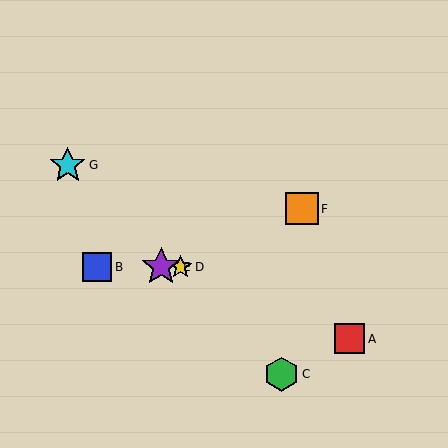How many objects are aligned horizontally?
3 objects (B, D, E) are aligned horizontally.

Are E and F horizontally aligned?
No, E is at y≈267 and F is at y≈209.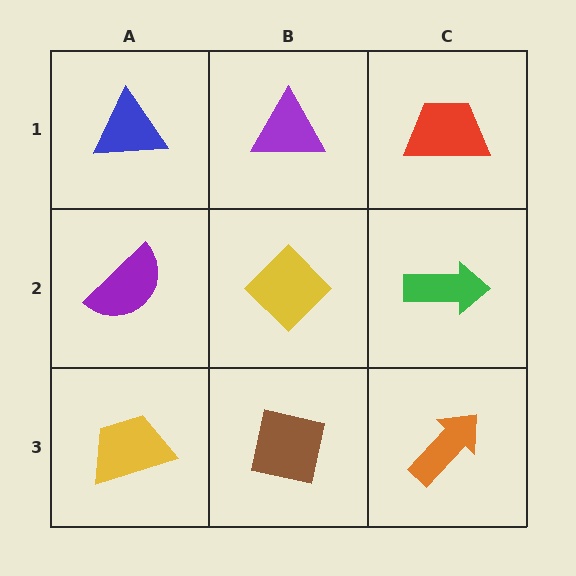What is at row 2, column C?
A green arrow.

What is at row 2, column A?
A purple semicircle.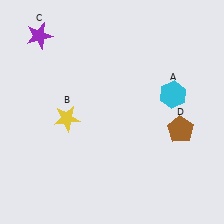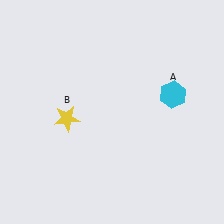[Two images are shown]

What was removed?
The brown pentagon (D), the purple star (C) were removed in Image 2.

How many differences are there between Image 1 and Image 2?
There are 2 differences between the two images.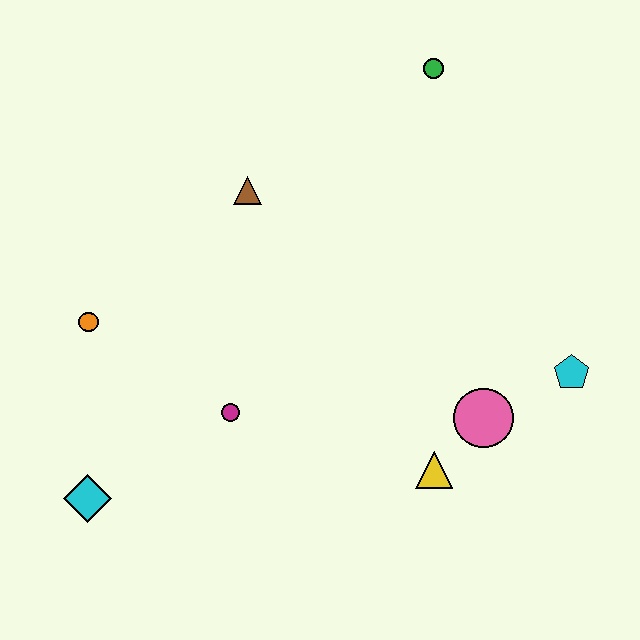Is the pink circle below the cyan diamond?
No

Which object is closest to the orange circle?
The magenta circle is closest to the orange circle.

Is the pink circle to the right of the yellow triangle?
Yes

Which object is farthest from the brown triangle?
The cyan pentagon is farthest from the brown triangle.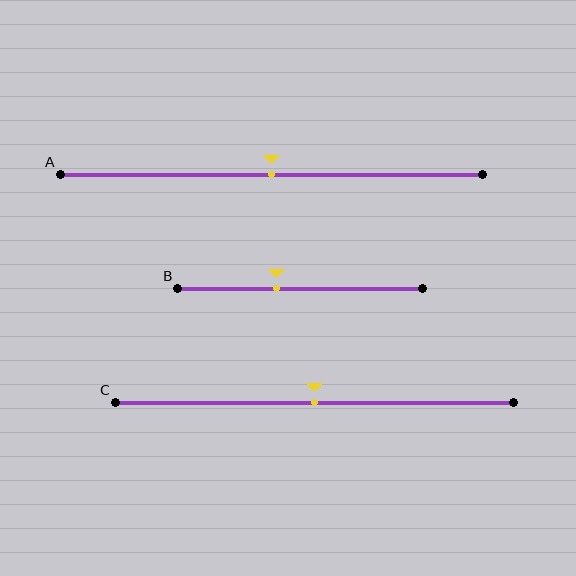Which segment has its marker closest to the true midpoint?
Segment A has its marker closest to the true midpoint.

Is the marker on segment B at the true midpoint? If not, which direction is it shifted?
No, the marker on segment B is shifted to the left by about 10% of the segment length.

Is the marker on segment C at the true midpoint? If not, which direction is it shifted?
Yes, the marker on segment C is at the true midpoint.